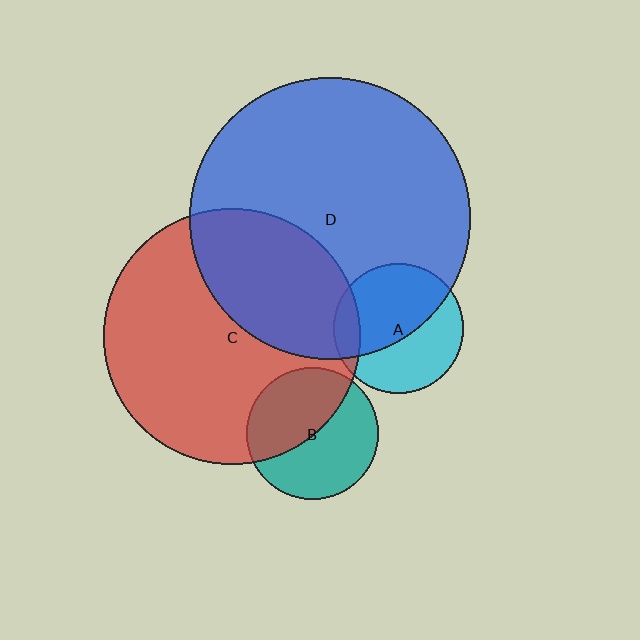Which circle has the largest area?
Circle D (blue).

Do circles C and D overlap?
Yes.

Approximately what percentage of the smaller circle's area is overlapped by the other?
Approximately 35%.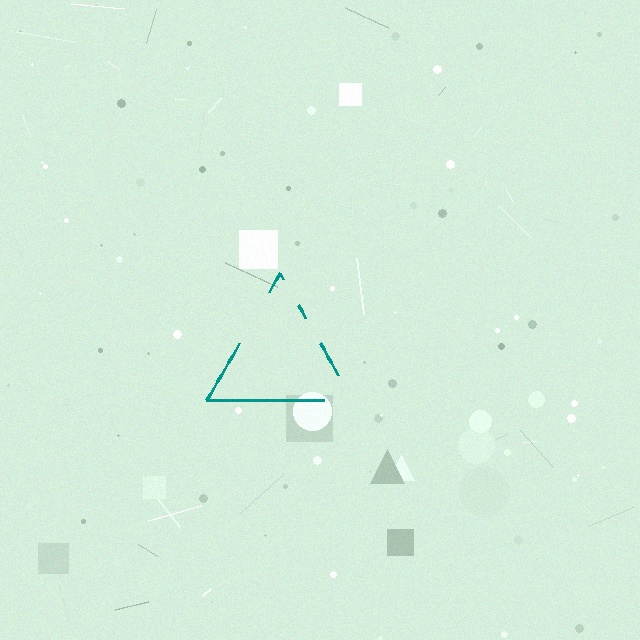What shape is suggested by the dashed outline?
The dashed outline suggests a triangle.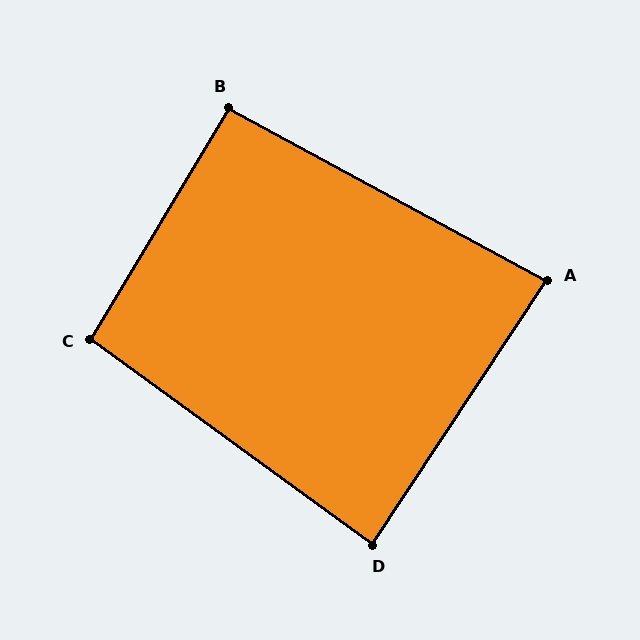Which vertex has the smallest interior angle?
A, at approximately 85 degrees.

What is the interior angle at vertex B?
Approximately 93 degrees (approximately right).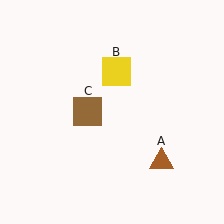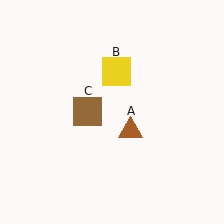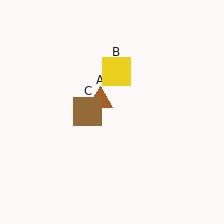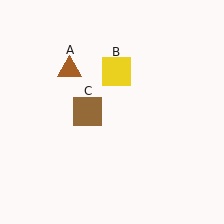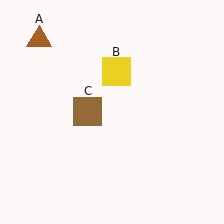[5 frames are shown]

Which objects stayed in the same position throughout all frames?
Yellow square (object B) and brown square (object C) remained stationary.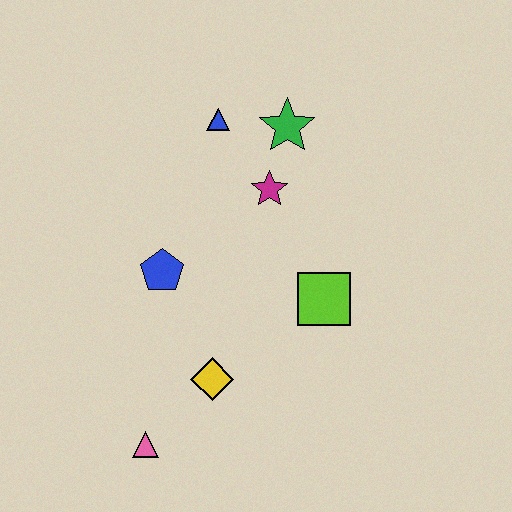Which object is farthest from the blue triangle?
The pink triangle is farthest from the blue triangle.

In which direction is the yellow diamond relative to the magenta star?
The yellow diamond is below the magenta star.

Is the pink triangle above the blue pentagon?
No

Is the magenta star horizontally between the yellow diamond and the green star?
Yes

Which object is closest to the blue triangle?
The green star is closest to the blue triangle.